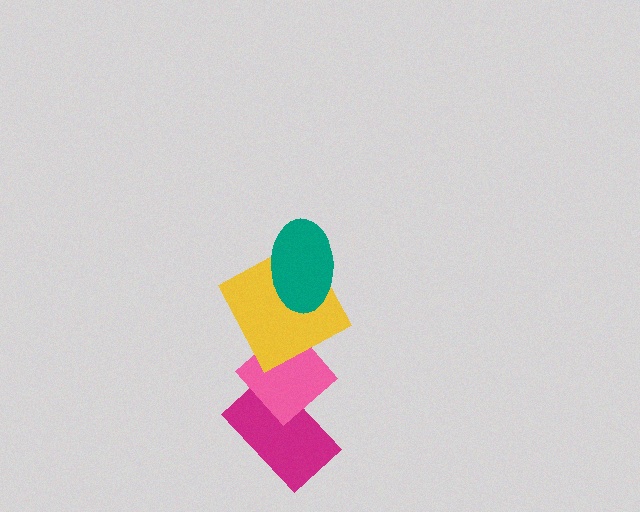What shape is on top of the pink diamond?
The yellow square is on top of the pink diamond.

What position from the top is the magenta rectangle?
The magenta rectangle is 4th from the top.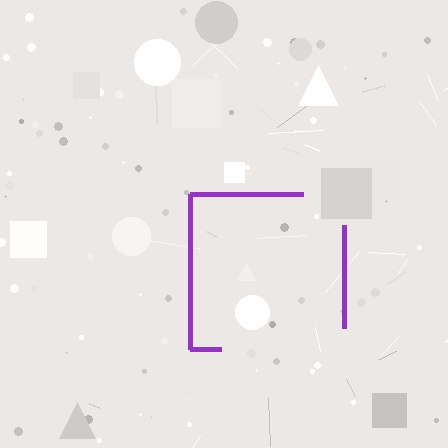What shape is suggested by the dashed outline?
The dashed outline suggests a square.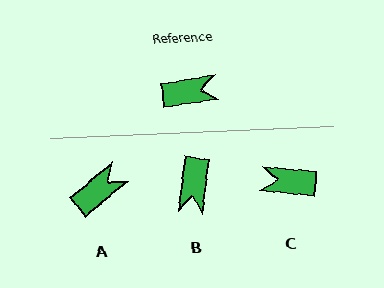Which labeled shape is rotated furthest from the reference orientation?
C, about 165 degrees away.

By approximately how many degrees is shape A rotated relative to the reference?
Approximately 31 degrees counter-clockwise.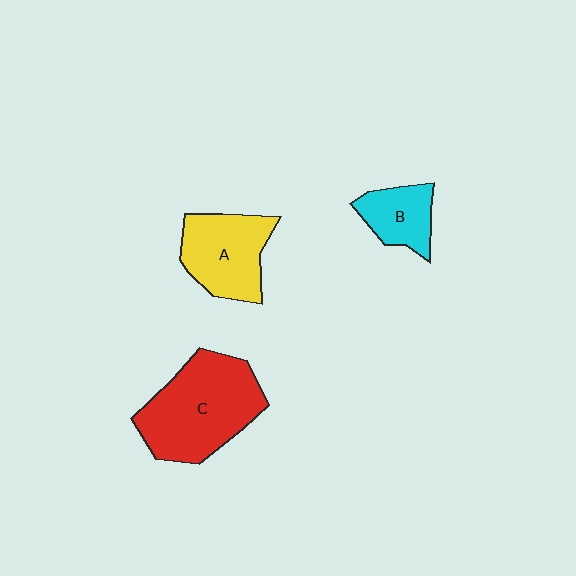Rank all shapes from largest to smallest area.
From largest to smallest: C (red), A (yellow), B (cyan).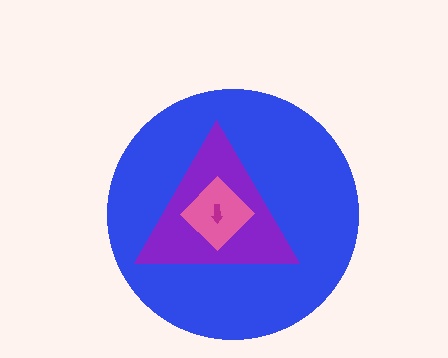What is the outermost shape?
The blue circle.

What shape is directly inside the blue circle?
The purple triangle.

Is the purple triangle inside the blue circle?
Yes.